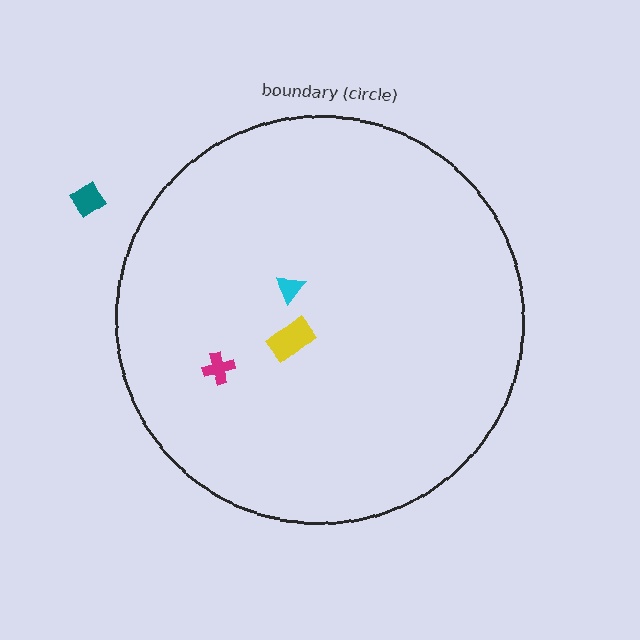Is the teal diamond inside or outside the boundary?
Outside.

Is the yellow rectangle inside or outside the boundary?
Inside.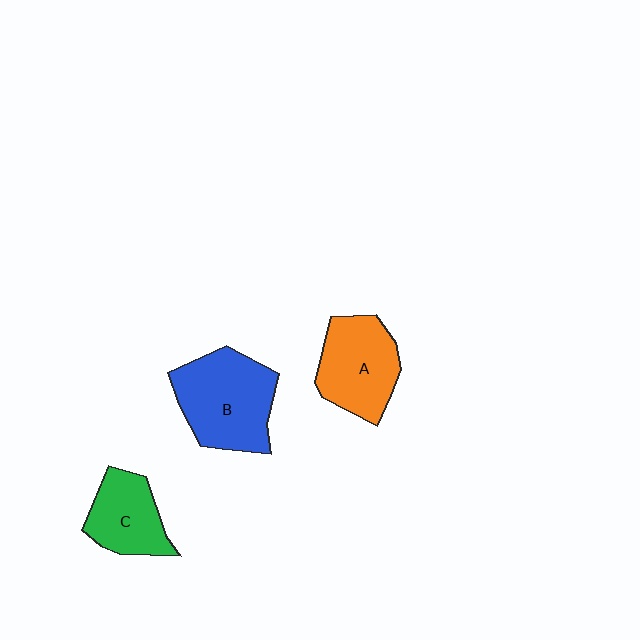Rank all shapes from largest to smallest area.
From largest to smallest: B (blue), A (orange), C (green).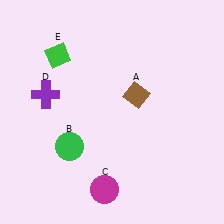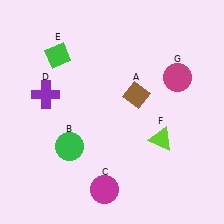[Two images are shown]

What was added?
A lime triangle (F), a magenta circle (G) were added in Image 2.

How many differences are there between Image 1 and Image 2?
There are 2 differences between the two images.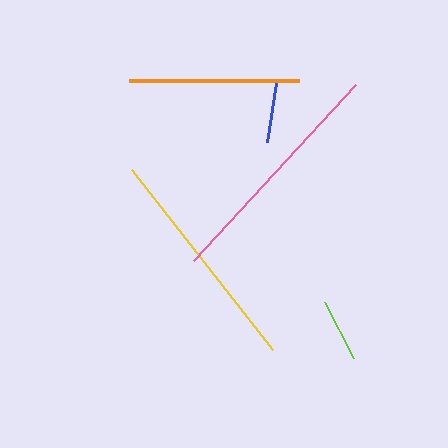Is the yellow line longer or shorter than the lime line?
The yellow line is longer than the lime line.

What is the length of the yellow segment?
The yellow segment is approximately 228 pixels long.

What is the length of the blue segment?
The blue segment is approximately 60 pixels long.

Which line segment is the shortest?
The blue line is the shortest at approximately 60 pixels.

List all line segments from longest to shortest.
From longest to shortest: pink, yellow, orange, lime, blue.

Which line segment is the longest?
The pink line is the longest at approximately 239 pixels.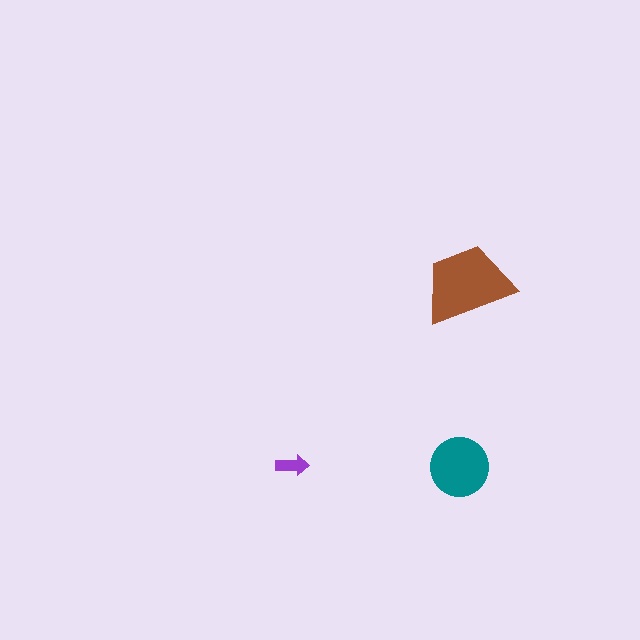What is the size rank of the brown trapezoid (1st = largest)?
1st.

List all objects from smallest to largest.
The purple arrow, the teal circle, the brown trapezoid.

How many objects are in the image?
There are 3 objects in the image.